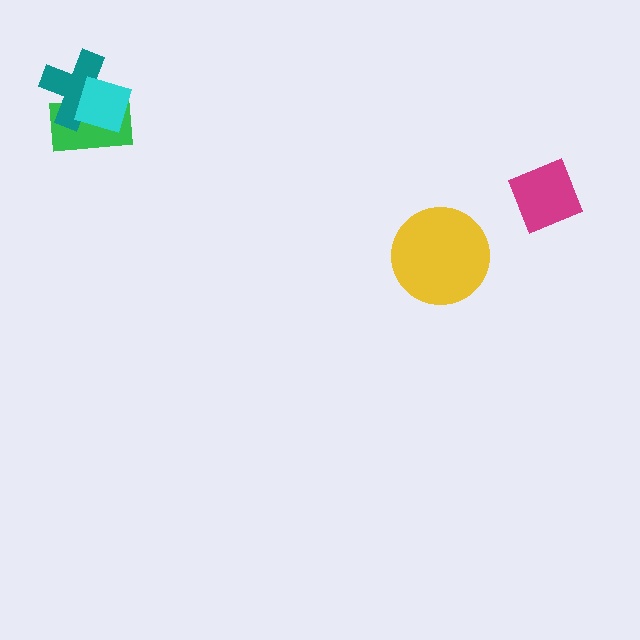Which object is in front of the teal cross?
The cyan diamond is in front of the teal cross.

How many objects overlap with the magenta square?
0 objects overlap with the magenta square.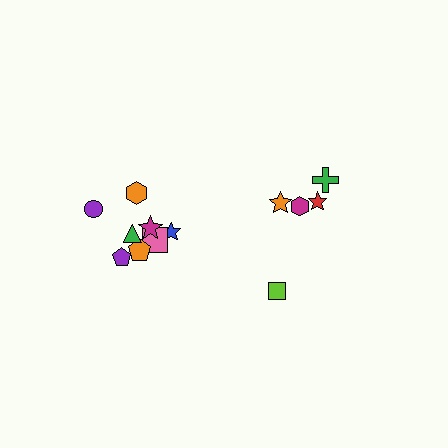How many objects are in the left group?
There are 8 objects.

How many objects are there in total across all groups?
There are 13 objects.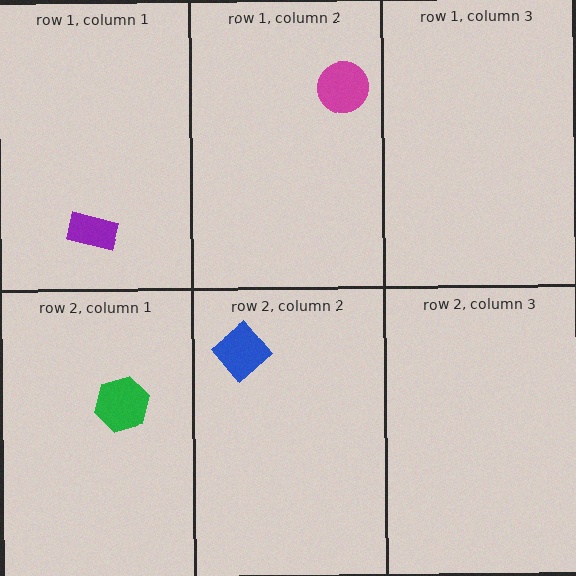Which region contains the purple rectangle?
The row 1, column 1 region.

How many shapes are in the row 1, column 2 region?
1.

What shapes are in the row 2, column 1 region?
The green hexagon.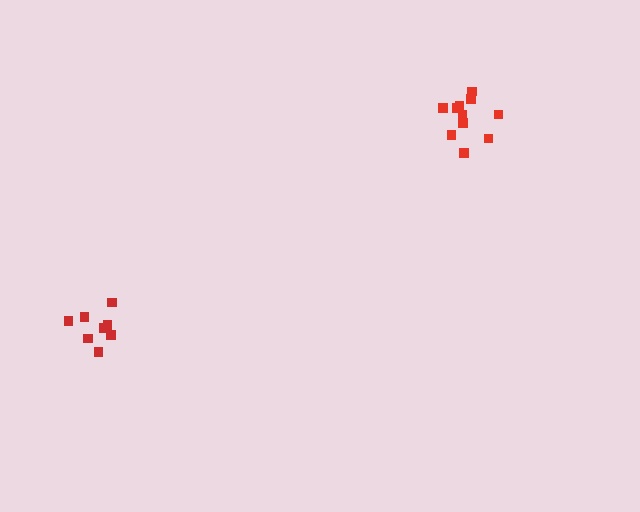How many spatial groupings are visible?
There are 2 spatial groupings.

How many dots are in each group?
Group 1: 8 dots, Group 2: 11 dots (19 total).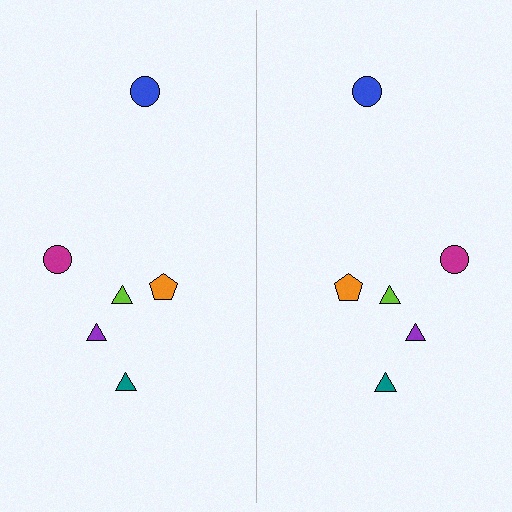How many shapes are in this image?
There are 12 shapes in this image.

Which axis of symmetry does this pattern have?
The pattern has a vertical axis of symmetry running through the center of the image.